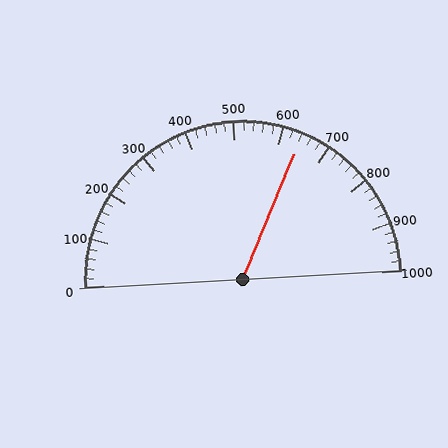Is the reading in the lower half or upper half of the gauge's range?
The reading is in the upper half of the range (0 to 1000).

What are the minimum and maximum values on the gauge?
The gauge ranges from 0 to 1000.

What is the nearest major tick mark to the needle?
The nearest major tick mark is 600.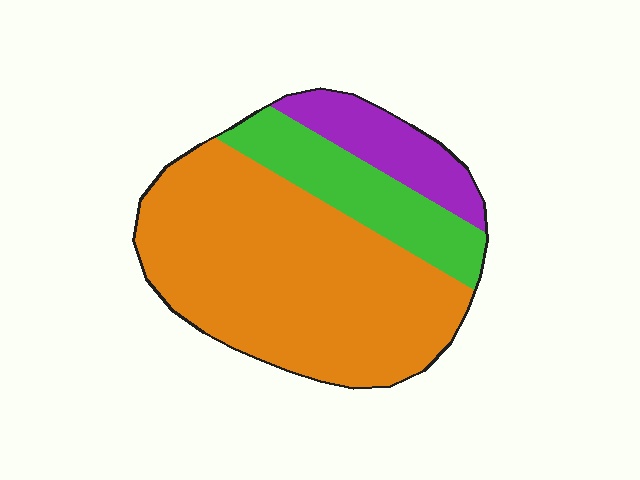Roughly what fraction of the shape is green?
Green covers about 20% of the shape.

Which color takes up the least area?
Purple, at roughly 15%.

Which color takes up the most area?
Orange, at roughly 65%.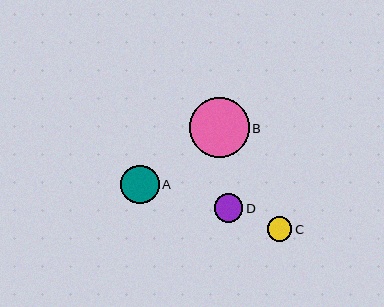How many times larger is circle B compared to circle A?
Circle B is approximately 1.5 times the size of circle A.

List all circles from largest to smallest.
From largest to smallest: B, A, D, C.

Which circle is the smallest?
Circle C is the smallest with a size of approximately 25 pixels.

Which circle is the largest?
Circle B is the largest with a size of approximately 60 pixels.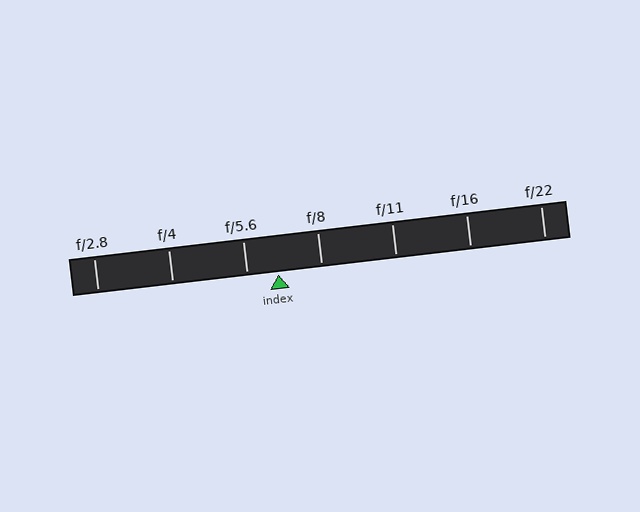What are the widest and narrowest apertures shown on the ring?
The widest aperture shown is f/2.8 and the narrowest is f/22.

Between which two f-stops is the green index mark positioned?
The index mark is between f/5.6 and f/8.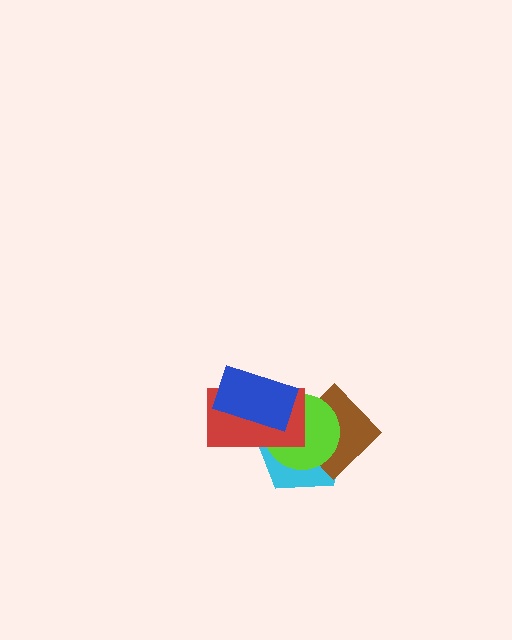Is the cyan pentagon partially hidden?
Yes, it is partially covered by another shape.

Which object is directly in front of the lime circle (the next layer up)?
The red rectangle is directly in front of the lime circle.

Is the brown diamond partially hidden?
Yes, it is partially covered by another shape.